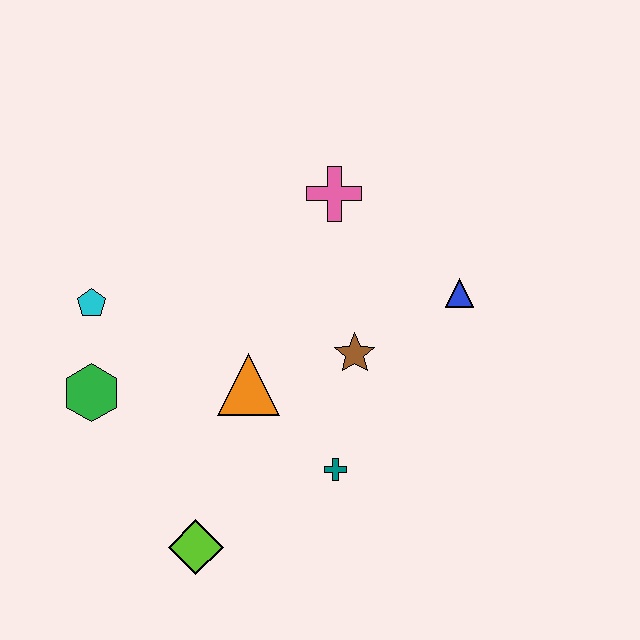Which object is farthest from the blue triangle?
The green hexagon is farthest from the blue triangle.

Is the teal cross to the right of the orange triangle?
Yes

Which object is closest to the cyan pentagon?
The green hexagon is closest to the cyan pentagon.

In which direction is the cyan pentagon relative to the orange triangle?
The cyan pentagon is to the left of the orange triangle.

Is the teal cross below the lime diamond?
No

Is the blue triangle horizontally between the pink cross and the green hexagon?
No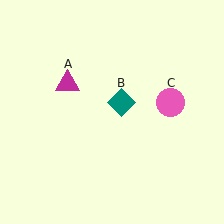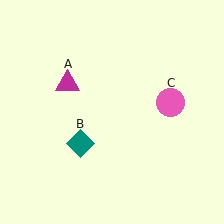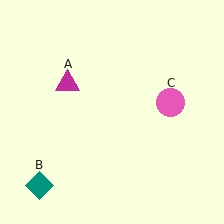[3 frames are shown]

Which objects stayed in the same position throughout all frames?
Magenta triangle (object A) and pink circle (object C) remained stationary.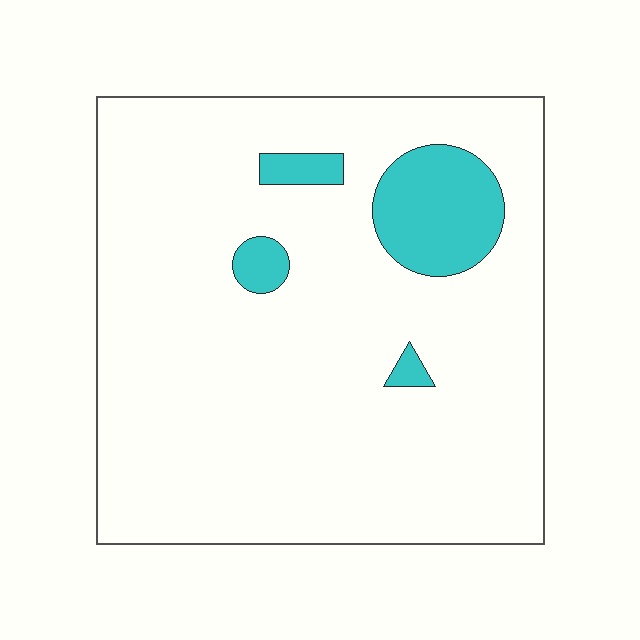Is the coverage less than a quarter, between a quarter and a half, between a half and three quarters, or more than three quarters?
Less than a quarter.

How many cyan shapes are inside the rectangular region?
4.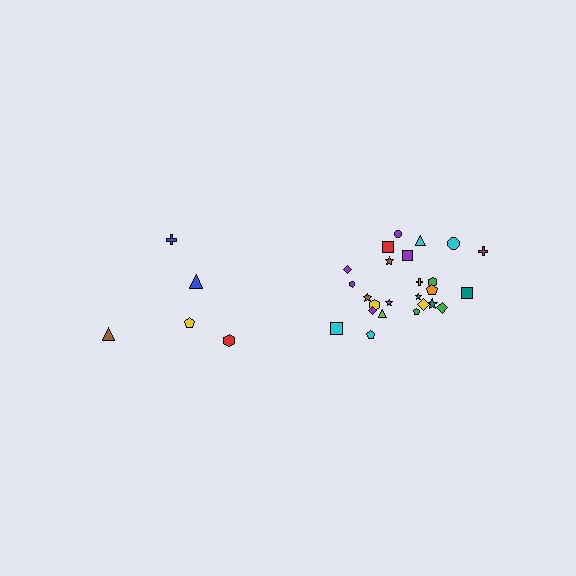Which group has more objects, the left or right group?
The right group.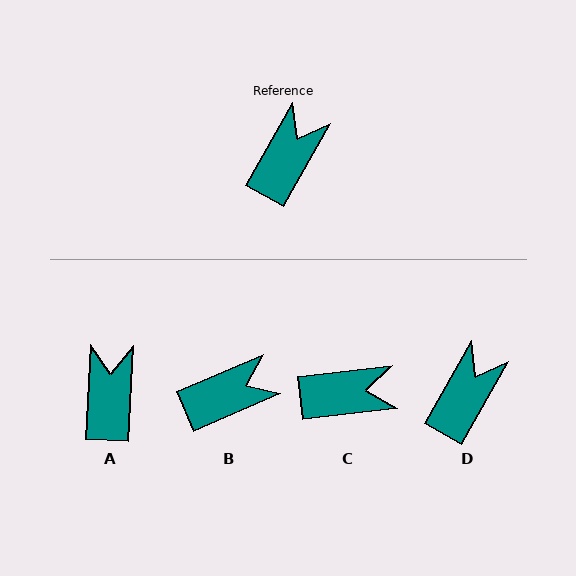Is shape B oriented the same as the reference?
No, it is off by about 37 degrees.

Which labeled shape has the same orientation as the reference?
D.